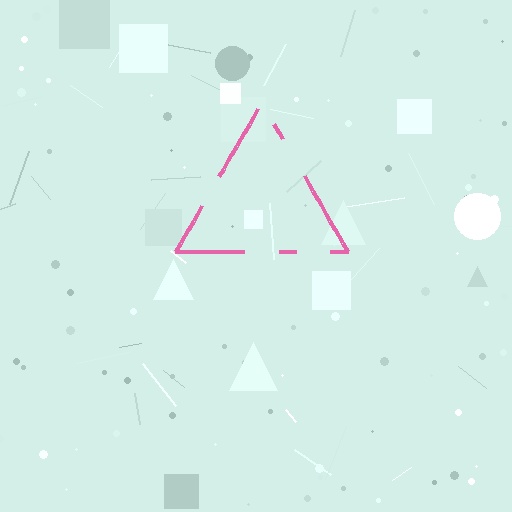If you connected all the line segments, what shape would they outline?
They would outline a triangle.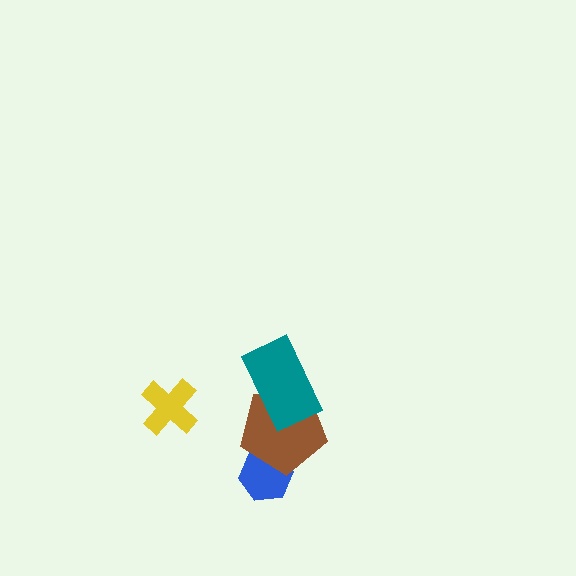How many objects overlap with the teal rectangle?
1 object overlaps with the teal rectangle.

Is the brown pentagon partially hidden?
Yes, it is partially covered by another shape.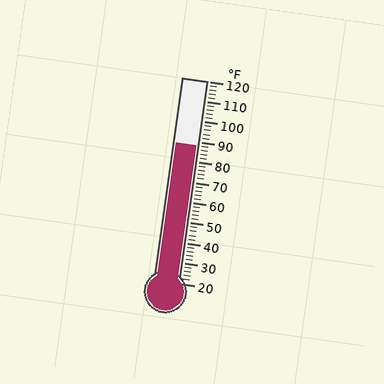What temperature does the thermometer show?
The thermometer shows approximately 88°F.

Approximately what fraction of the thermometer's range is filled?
The thermometer is filled to approximately 70% of its range.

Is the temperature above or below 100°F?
The temperature is below 100°F.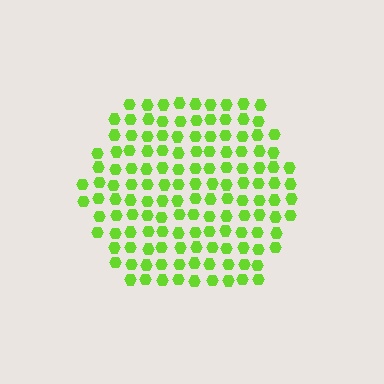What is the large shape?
The large shape is a hexagon.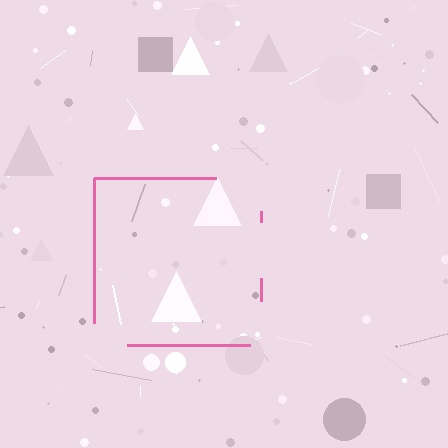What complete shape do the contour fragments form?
The contour fragments form a square.